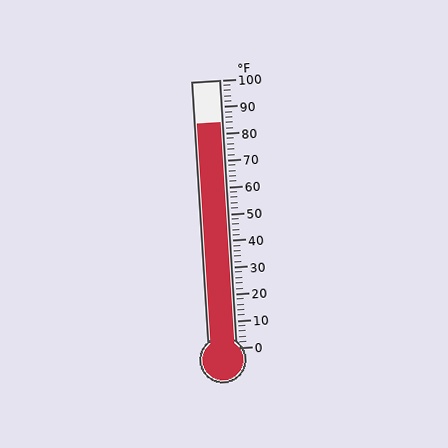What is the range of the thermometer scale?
The thermometer scale ranges from 0°F to 100°F.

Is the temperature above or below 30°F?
The temperature is above 30°F.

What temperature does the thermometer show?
The thermometer shows approximately 84°F.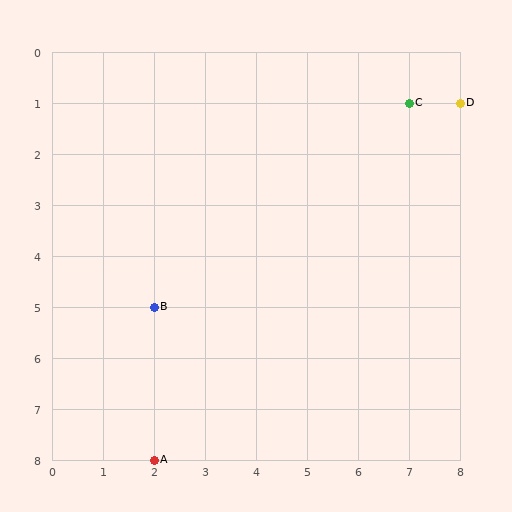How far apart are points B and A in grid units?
Points B and A are 3 rows apart.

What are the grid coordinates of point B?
Point B is at grid coordinates (2, 5).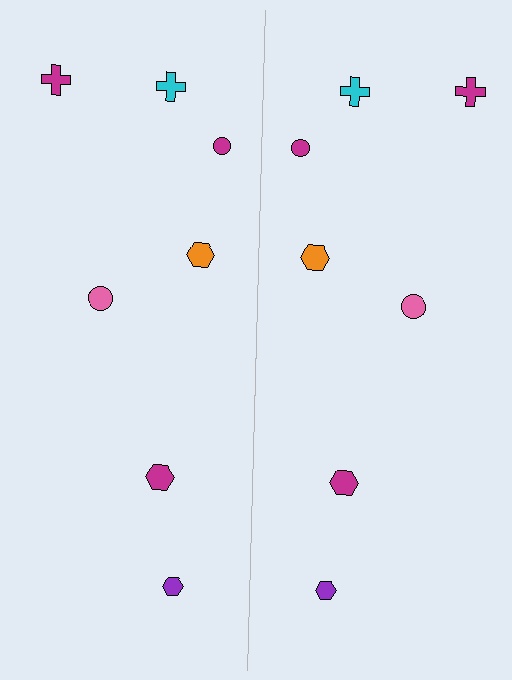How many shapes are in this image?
There are 14 shapes in this image.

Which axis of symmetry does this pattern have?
The pattern has a vertical axis of symmetry running through the center of the image.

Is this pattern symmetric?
Yes, this pattern has bilateral (reflection) symmetry.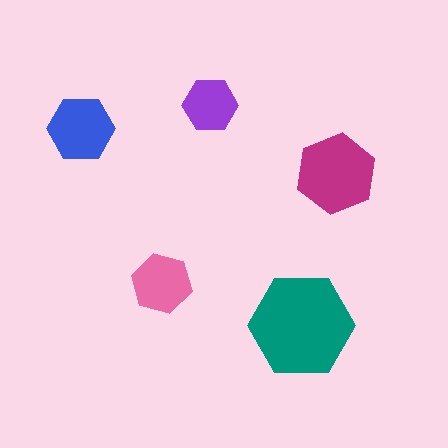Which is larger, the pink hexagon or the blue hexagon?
The blue one.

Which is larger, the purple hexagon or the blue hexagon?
The blue one.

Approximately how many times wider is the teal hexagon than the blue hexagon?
About 1.5 times wider.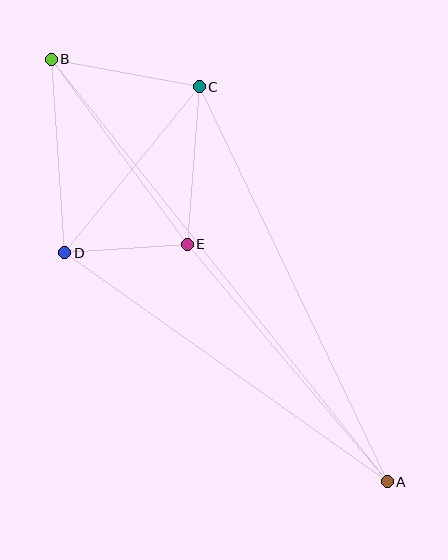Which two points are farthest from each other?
Points A and B are farthest from each other.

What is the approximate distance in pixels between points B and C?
The distance between B and C is approximately 150 pixels.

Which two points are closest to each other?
Points D and E are closest to each other.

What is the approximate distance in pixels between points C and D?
The distance between C and D is approximately 214 pixels.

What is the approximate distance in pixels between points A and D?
The distance between A and D is approximately 395 pixels.